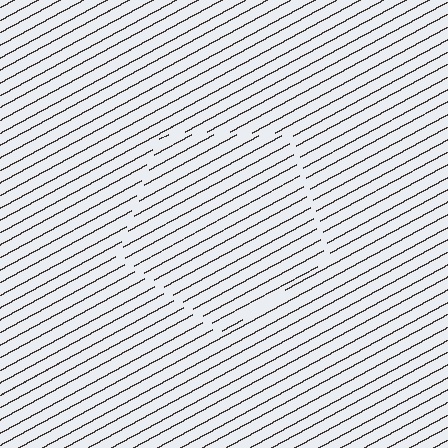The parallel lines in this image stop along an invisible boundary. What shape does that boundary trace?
An illusory pentagon. The interior of the shape contains the same grating, shifted by half a period — the contour is defined by the phase discontinuity where line-ends from the inner and outer gratings abut.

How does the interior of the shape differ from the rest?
The interior of the shape contains the same grating, shifted by half a period — the contour is defined by the phase discontinuity where line-ends from the inner and outer gratings abut.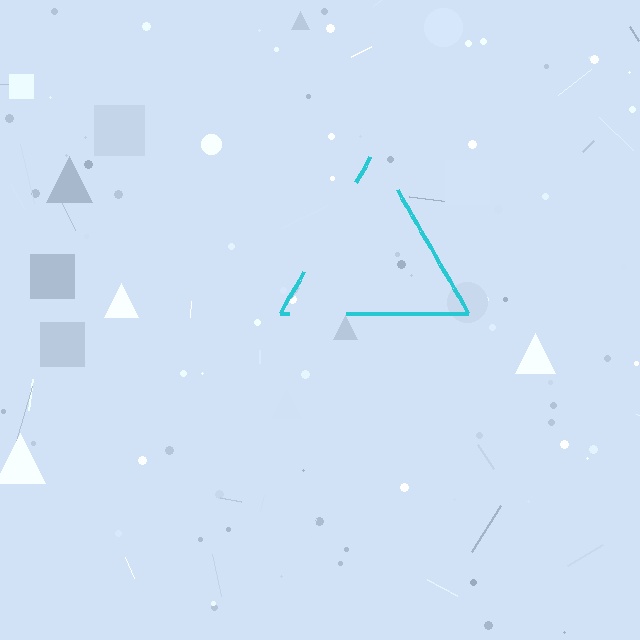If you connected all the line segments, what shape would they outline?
They would outline a triangle.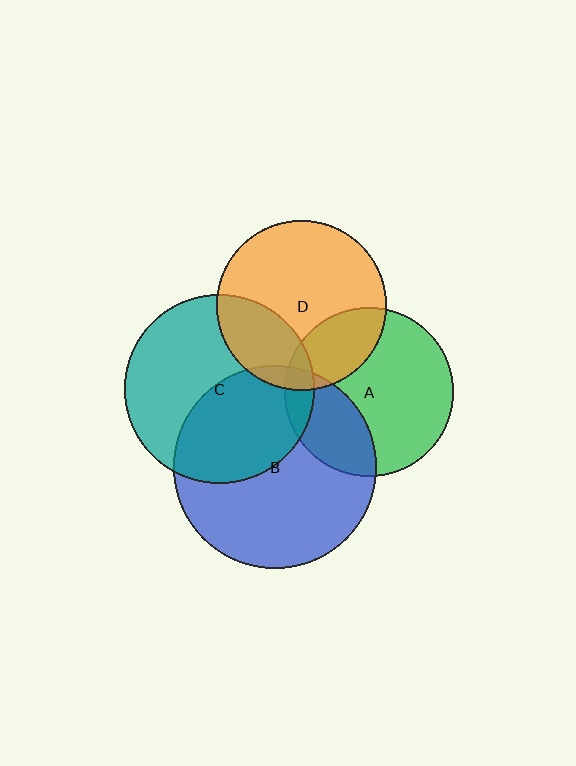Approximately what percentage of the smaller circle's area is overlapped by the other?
Approximately 30%.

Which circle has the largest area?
Circle B (blue).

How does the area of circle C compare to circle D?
Approximately 1.2 times.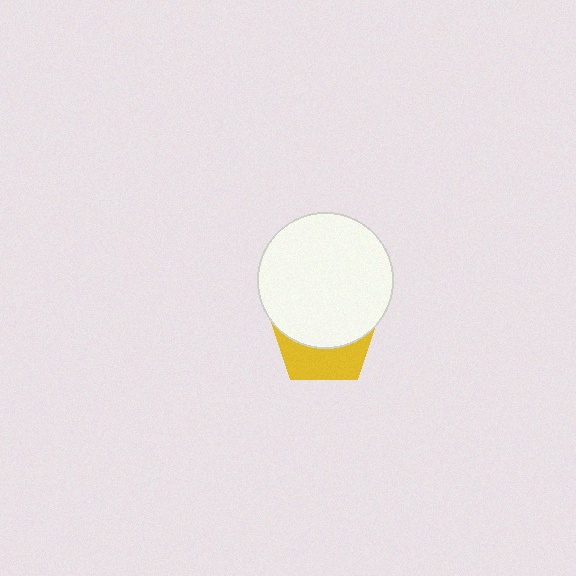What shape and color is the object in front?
The object in front is a white circle.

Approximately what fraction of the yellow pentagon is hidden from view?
Roughly 62% of the yellow pentagon is hidden behind the white circle.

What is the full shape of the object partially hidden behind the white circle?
The partially hidden object is a yellow pentagon.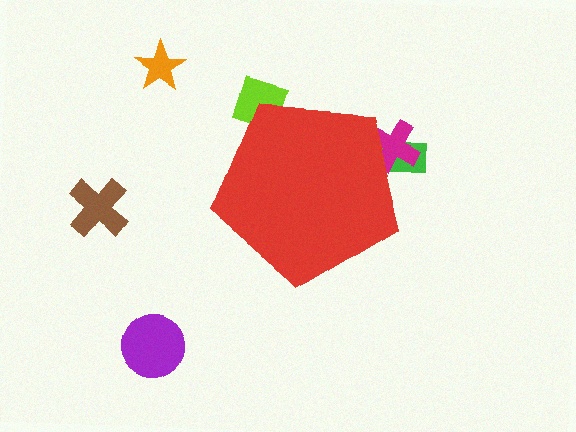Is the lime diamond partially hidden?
Yes, the lime diamond is partially hidden behind the red pentagon.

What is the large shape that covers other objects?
A red pentagon.